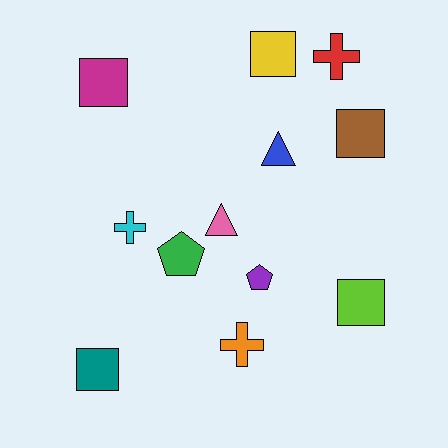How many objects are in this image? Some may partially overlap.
There are 12 objects.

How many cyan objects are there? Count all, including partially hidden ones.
There is 1 cyan object.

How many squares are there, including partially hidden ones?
There are 5 squares.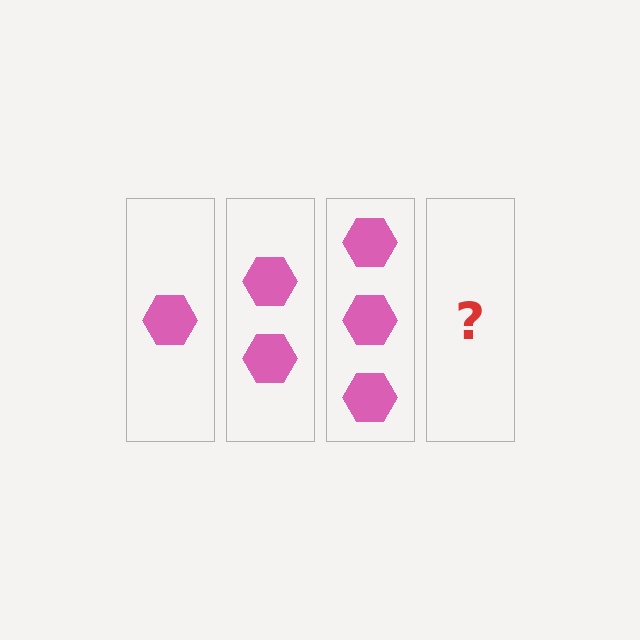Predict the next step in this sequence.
The next step is 4 hexagons.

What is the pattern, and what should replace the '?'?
The pattern is that each step adds one more hexagon. The '?' should be 4 hexagons.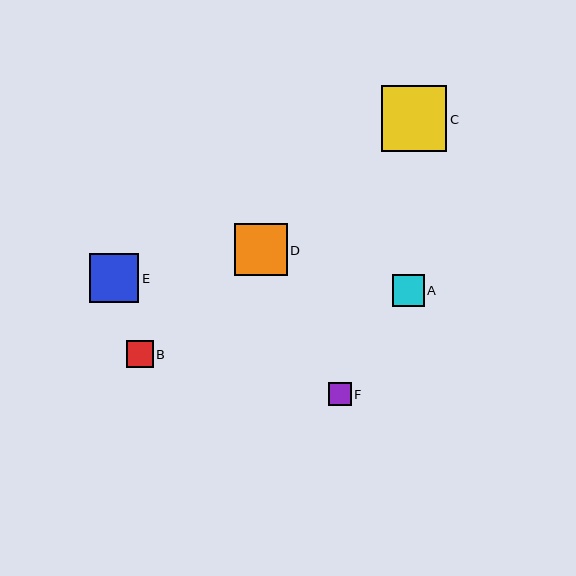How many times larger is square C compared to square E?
Square C is approximately 1.3 times the size of square E.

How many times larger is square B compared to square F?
Square B is approximately 1.1 times the size of square F.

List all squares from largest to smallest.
From largest to smallest: C, D, E, A, B, F.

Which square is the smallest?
Square F is the smallest with a size of approximately 23 pixels.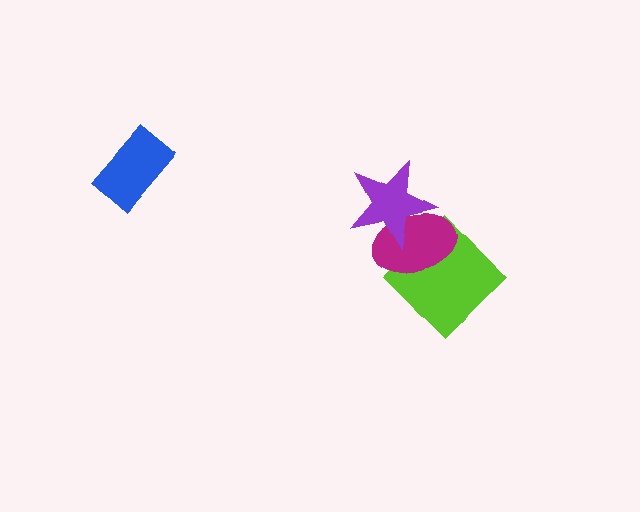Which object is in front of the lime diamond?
The magenta ellipse is in front of the lime diamond.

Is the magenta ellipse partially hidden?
Yes, it is partially covered by another shape.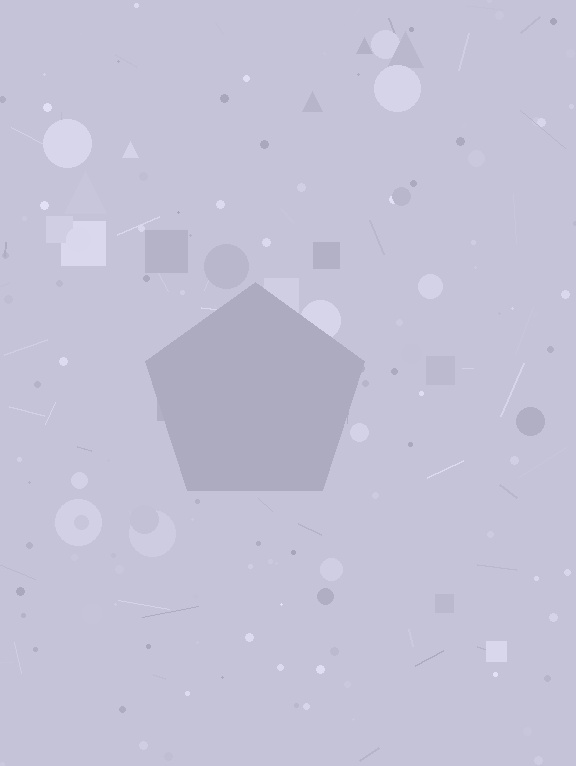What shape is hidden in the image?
A pentagon is hidden in the image.